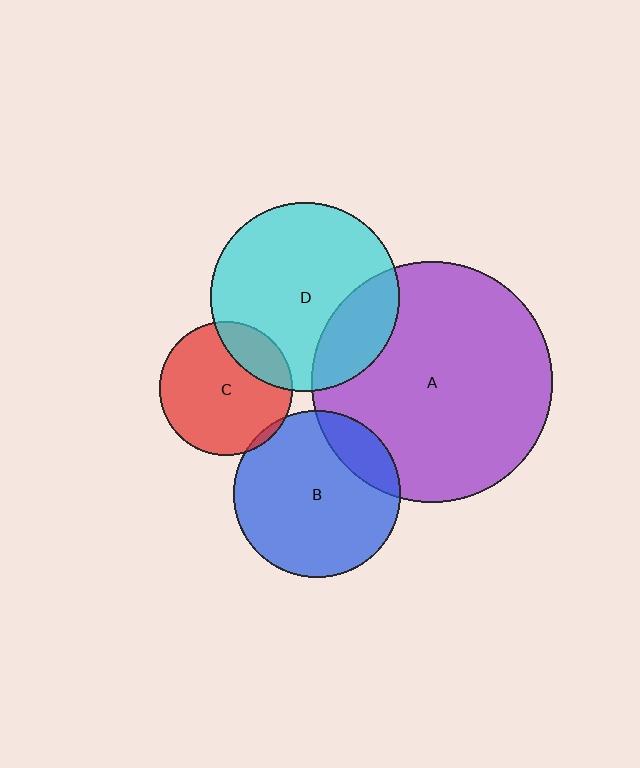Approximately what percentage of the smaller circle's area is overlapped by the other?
Approximately 5%.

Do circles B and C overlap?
Yes.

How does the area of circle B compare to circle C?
Approximately 1.6 times.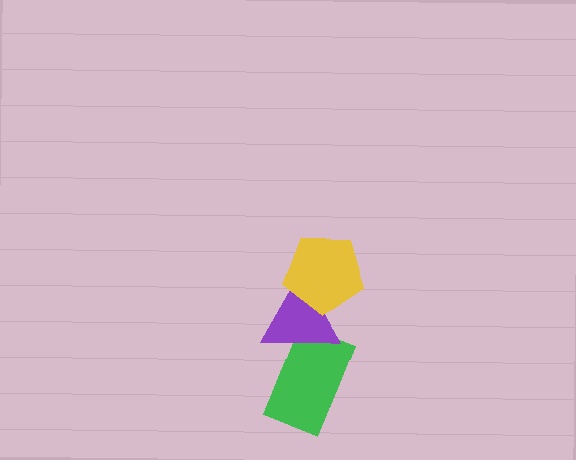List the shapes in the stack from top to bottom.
From top to bottom: the yellow pentagon, the purple triangle, the green rectangle.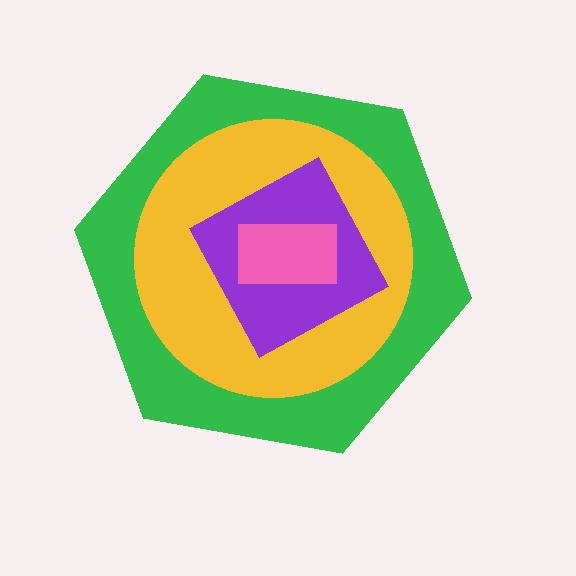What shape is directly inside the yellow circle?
The purple square.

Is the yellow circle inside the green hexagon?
Yes.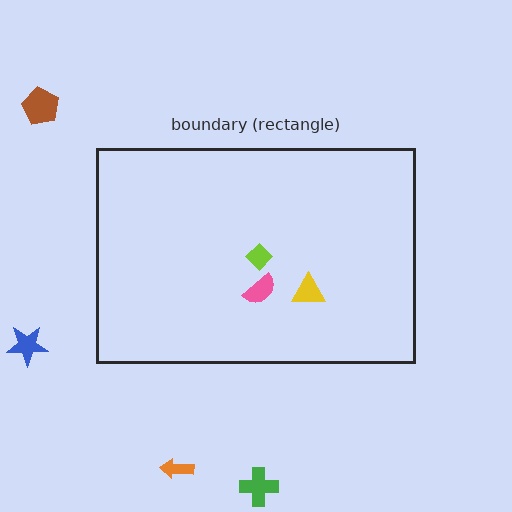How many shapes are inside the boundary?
3 inside, 4 outside.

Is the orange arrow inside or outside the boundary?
Outside.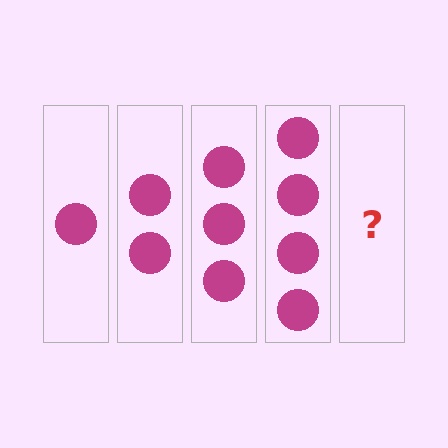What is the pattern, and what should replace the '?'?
The pattern is that each step adds one more circle. The '?' should be 5 circles.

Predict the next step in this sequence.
The next step is 5 circles.